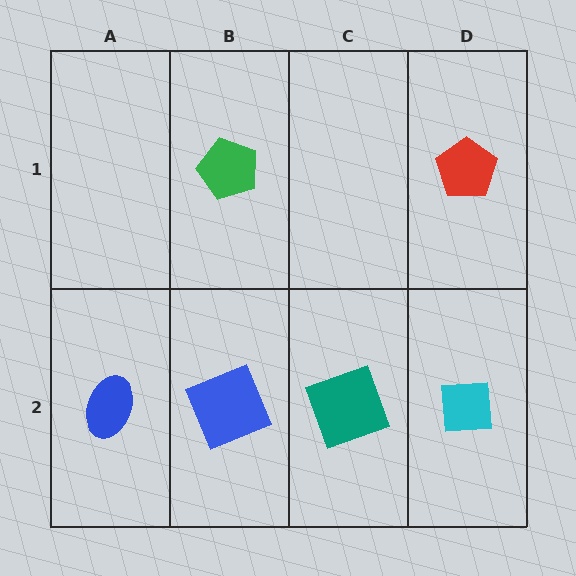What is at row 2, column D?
A cyan square.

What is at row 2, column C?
A teal square.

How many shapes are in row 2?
4 shapes.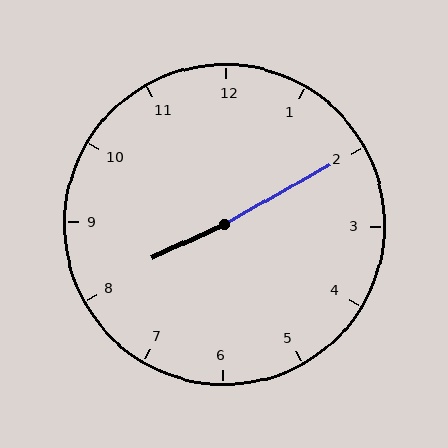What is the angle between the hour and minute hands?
Approximately 175 degrees.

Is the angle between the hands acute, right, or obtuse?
It is obtuse.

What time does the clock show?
8:10.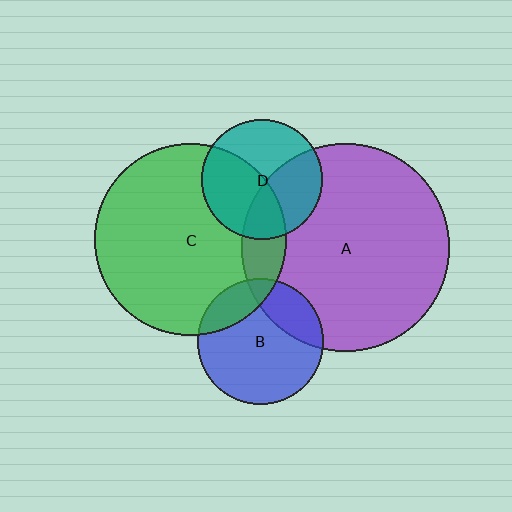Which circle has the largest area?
Circle A (purple).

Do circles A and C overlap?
Yes.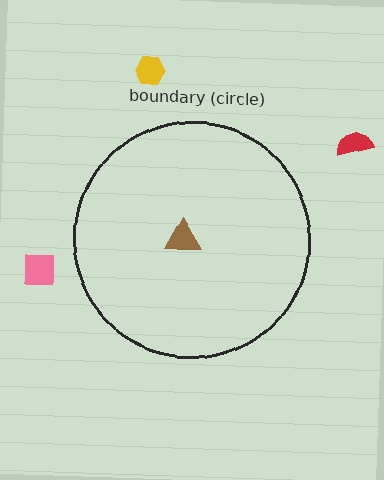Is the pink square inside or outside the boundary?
Outside.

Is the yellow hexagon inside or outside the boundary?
Outside.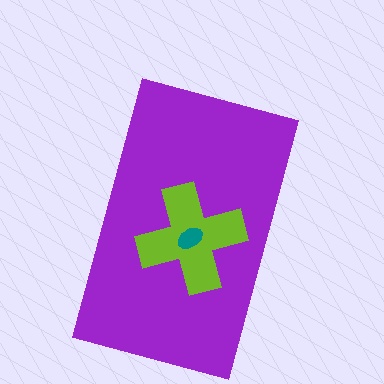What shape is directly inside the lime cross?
The teal ellipse.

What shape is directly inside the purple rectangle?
The lime cross.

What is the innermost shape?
The teal ellipse.